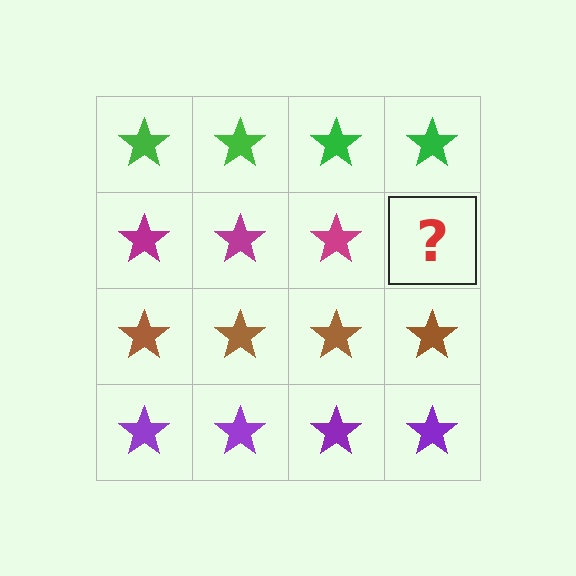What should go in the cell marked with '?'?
The missing cell should contain a magenta star.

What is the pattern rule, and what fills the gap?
The rule is that each row has a consistent color. The gap should be filled with a magenta star.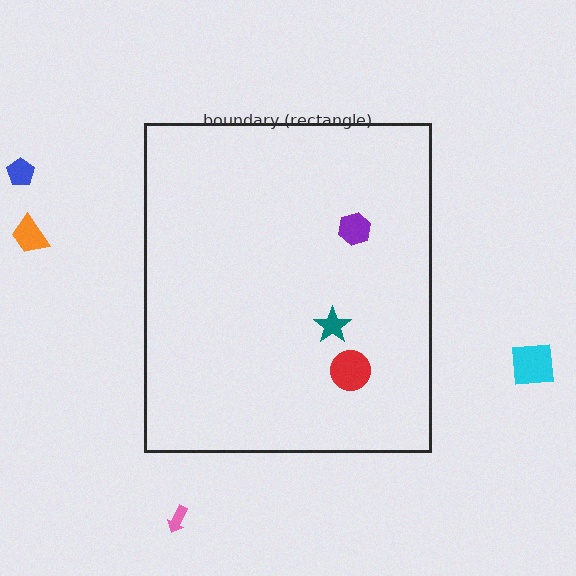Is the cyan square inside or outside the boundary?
Outside.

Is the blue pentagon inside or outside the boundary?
Outside.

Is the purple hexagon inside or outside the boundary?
Inside.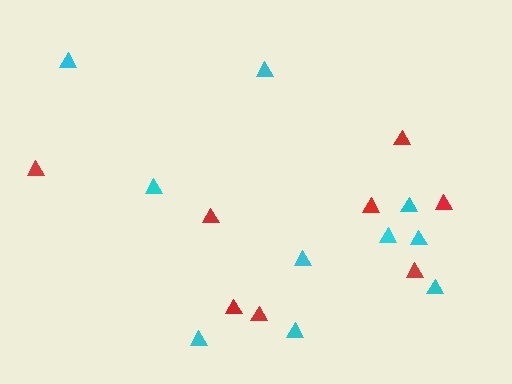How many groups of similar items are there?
There are 2 groups: one group of red triangles (8) and one group of cyan triangles (10).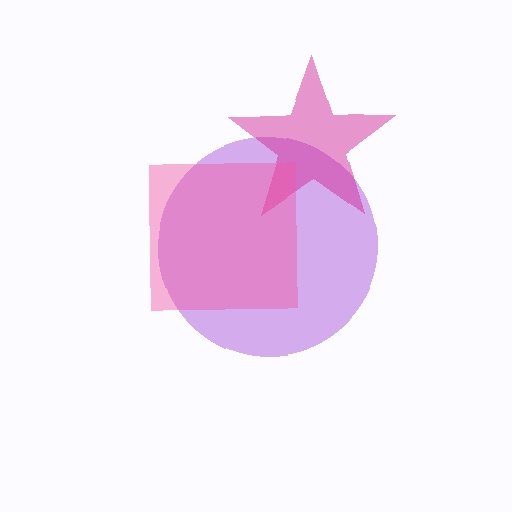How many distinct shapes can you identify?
There are 3 distinct shapes: a purple circle, a magenta star, a pink square.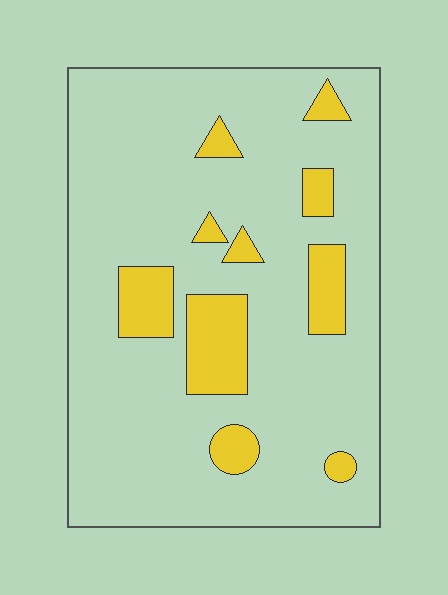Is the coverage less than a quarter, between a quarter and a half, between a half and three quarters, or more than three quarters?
Less than a quarter.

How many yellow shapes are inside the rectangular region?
10.